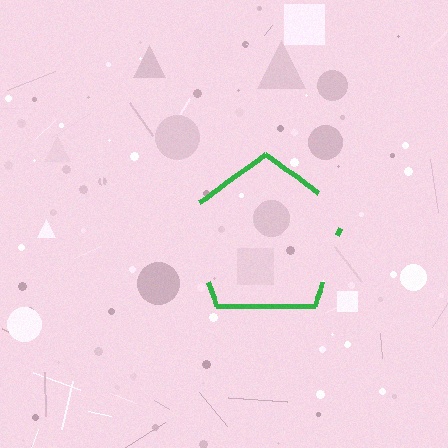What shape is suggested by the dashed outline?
The dashed outline suggests a pentagon.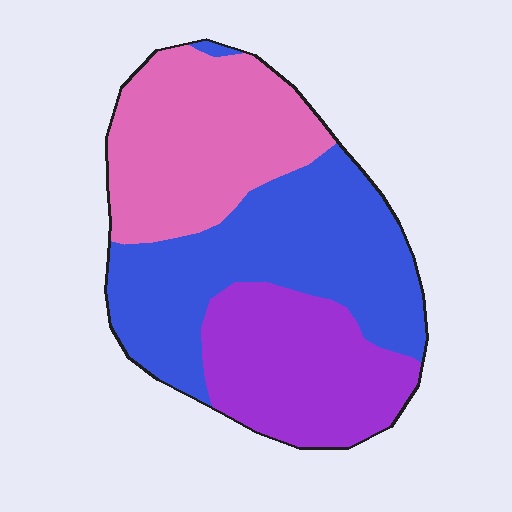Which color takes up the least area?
Purple, at roughly 25%.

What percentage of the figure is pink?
Pink takes up about one third (1/3) of the figure.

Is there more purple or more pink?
Pink.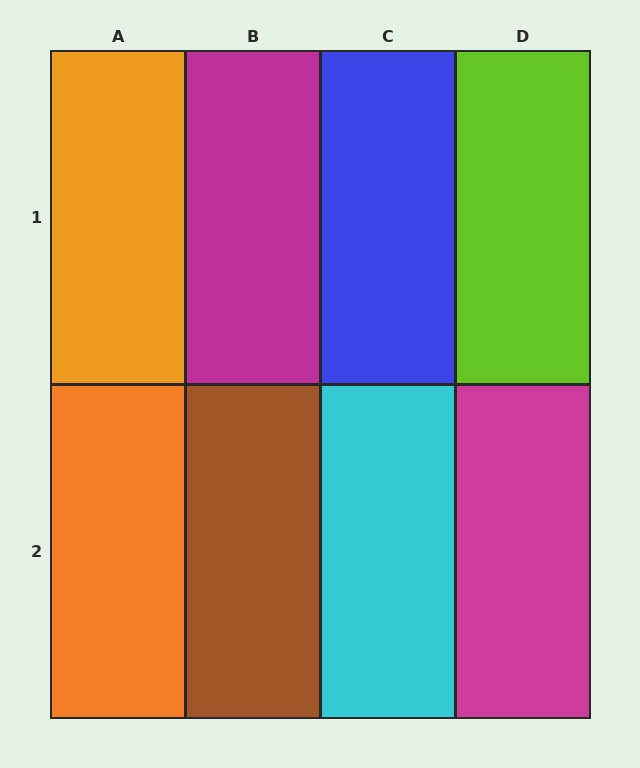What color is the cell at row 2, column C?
Cyan.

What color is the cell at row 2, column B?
Brown.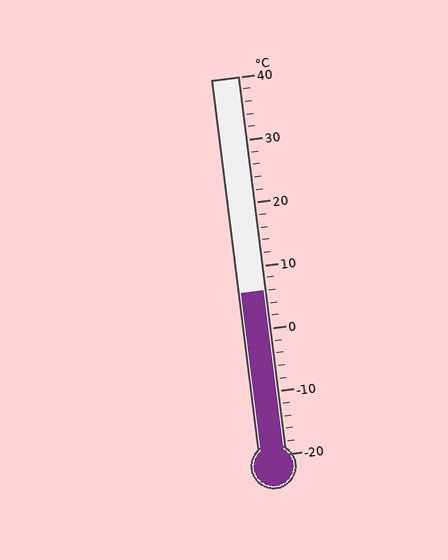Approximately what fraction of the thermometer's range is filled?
The thermometer is filled to approximately 45% of its range.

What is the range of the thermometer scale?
The thermometer scale ranges from -20°C to 40°C.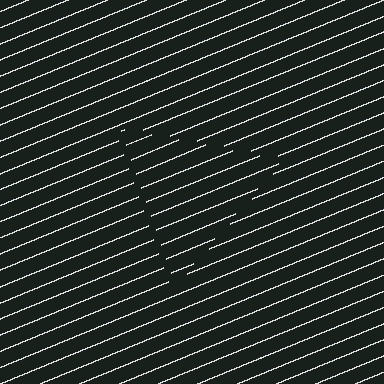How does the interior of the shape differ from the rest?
The interior of the shape contains the same grating, shifted by half a period — the contour is defined by the phase discontinuity where line-ends from the inner and outer gratings abut.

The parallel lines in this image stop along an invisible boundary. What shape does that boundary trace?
An illusory triangle. The interior of the shape contains the same grating, shifted by half a period — the contour is defined by the phase discontinuity where line-ends from the inner and outer gratings abut.